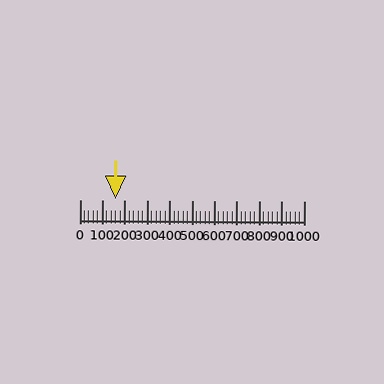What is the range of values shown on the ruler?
The ruler shows values from 0 to 1000.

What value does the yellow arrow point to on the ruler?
The yellow arrow points to approximately 160.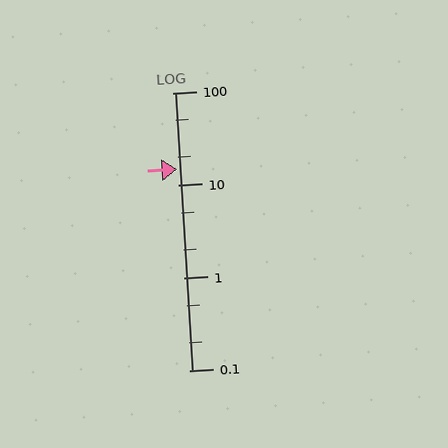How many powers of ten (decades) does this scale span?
The scale spans 3 decades, from 0.1 to 100.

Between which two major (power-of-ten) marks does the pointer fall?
The pointer is between 10 and 100.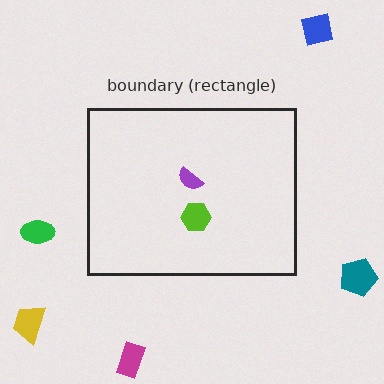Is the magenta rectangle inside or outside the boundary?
Outside.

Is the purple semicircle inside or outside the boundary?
Inside.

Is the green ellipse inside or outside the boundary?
Outside.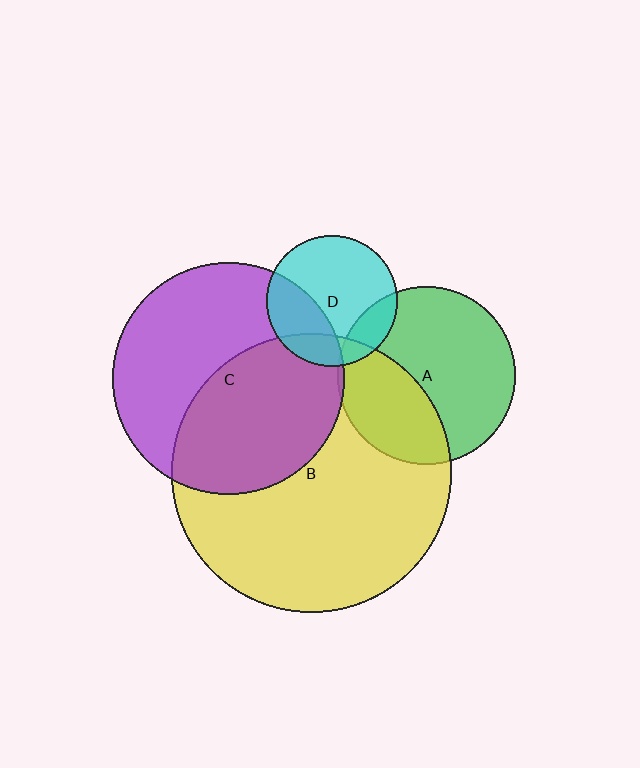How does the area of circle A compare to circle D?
Approximately 1.9 times.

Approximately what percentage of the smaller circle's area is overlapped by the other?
Approximately 5%.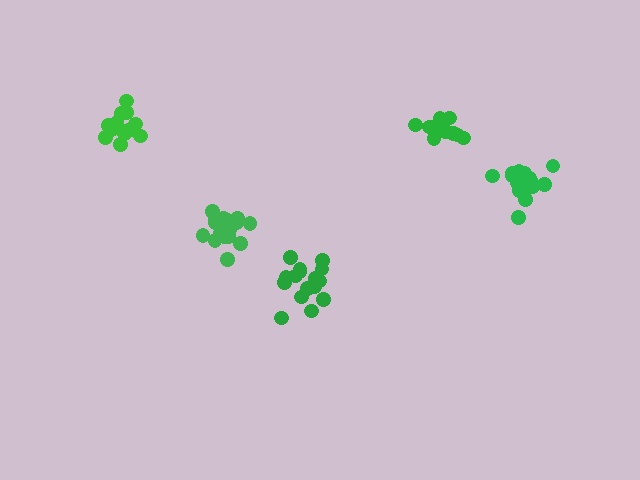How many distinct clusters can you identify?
There are 5 distinct clusters.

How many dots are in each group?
Group 1: 17 dots, Group 2: 18 dots, Group 3: 15 dots, Group 4: 13 dots, Group 5: 13 dots (76 total).